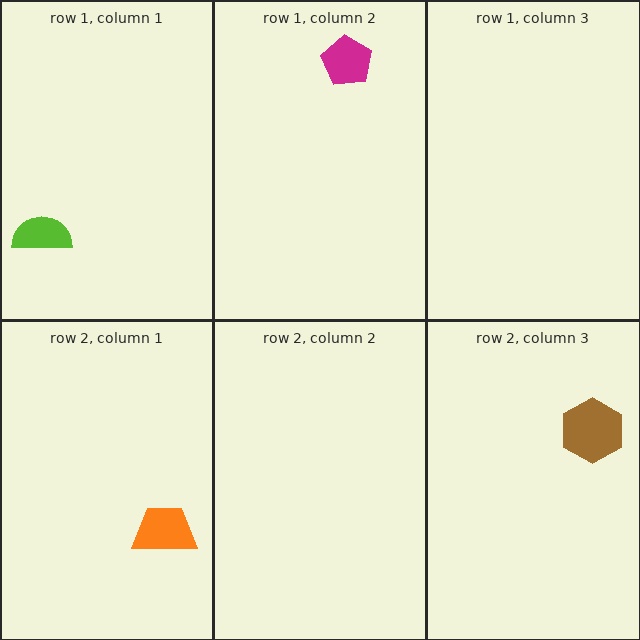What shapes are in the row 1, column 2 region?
The magenta pentagon.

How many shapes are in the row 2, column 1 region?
1.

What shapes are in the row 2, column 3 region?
The brown hexagon.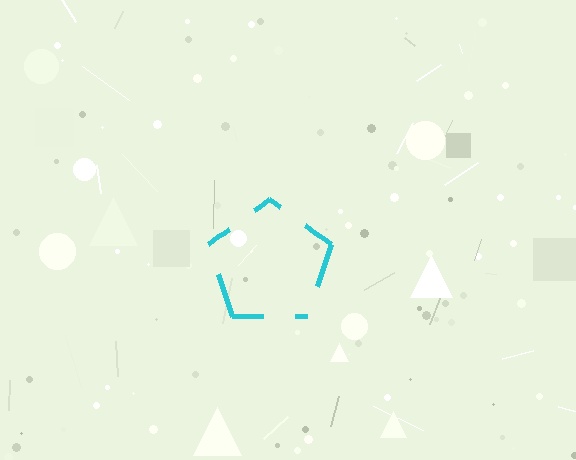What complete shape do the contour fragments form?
The contour fragments form a pentagon.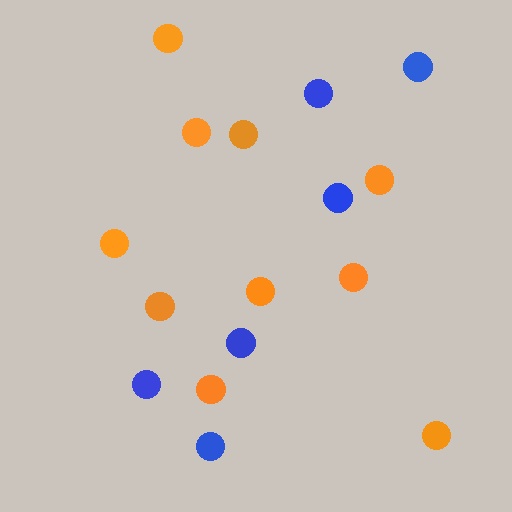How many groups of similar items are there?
There are 2 groups: one group of orange circles (10) and one group of blue circles (6).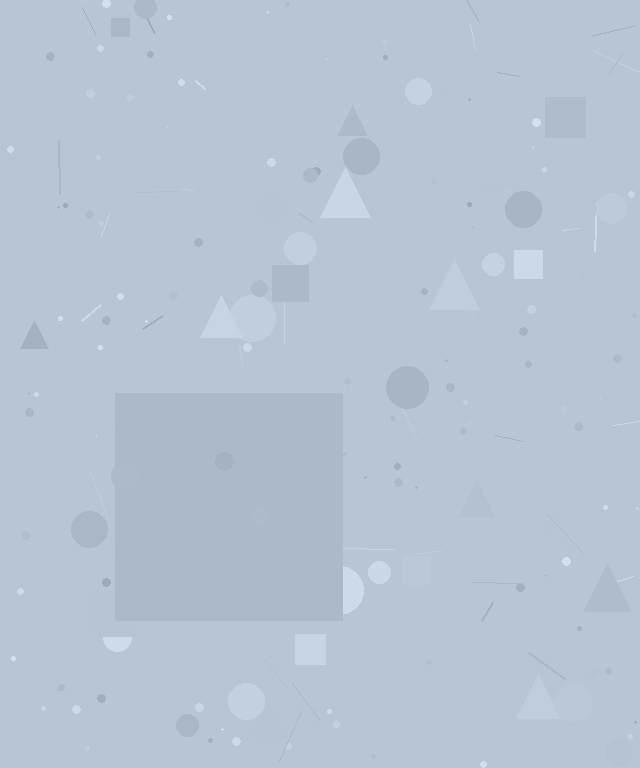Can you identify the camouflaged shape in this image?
The camouflaged shape is a square.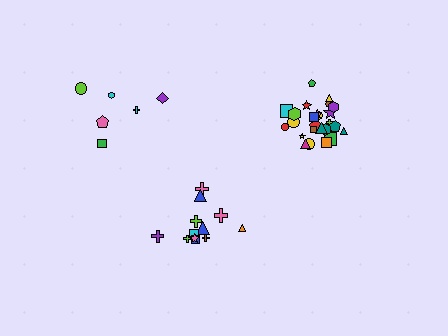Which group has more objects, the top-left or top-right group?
The top-right group.